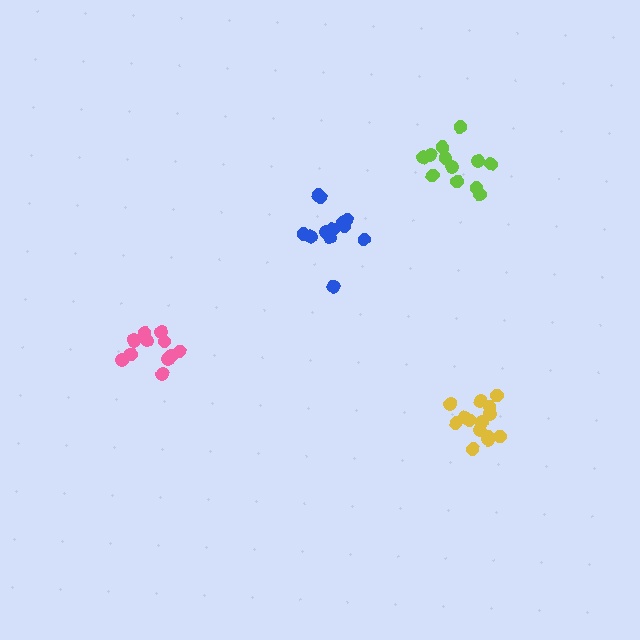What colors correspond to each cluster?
The clusters are colored: blue, yellow, pink, lime.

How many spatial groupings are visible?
There are 4 spatial groupings.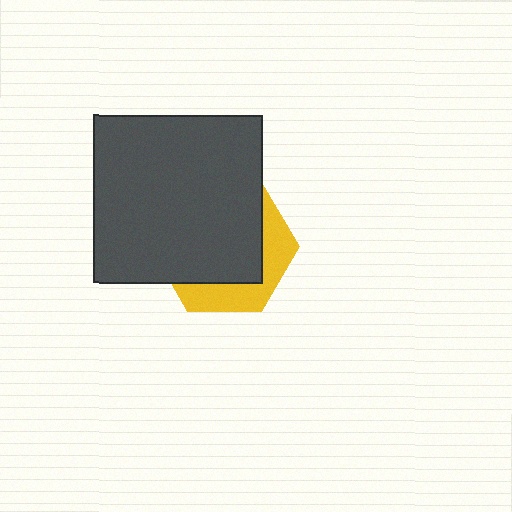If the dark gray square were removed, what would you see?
You would see the complete yellow hexagon.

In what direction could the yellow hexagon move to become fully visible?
The yellow hexagon could move toward the lower-right. That would shift it out from behind the dark gray square entirely.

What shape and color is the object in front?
The object in front is a dark gray square.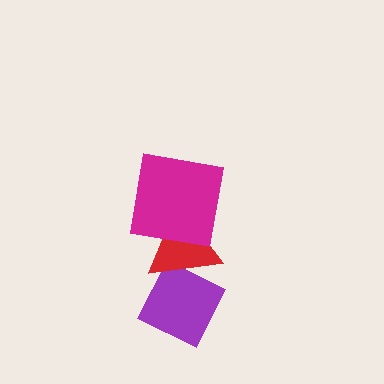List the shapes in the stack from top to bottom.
From top to bottom: the magenta square, the red triangle, the purple diamond.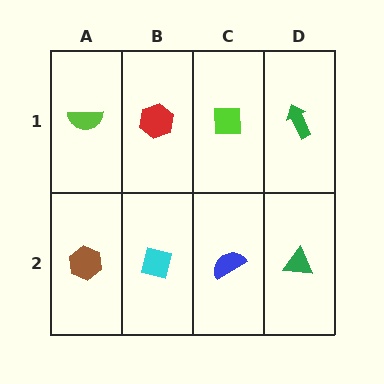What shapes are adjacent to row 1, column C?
A blue semicircle (row 2, column C), a red hexagon (row 1, column B), a green arrow (row 1, column D).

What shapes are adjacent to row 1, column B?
A cyan square (row 2, column B), a lime semicircle (row 1, column A), a lime square (row 1, column C).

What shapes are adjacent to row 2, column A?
A lime semicircle (row 1, column A), a cyan square (row 2, column B).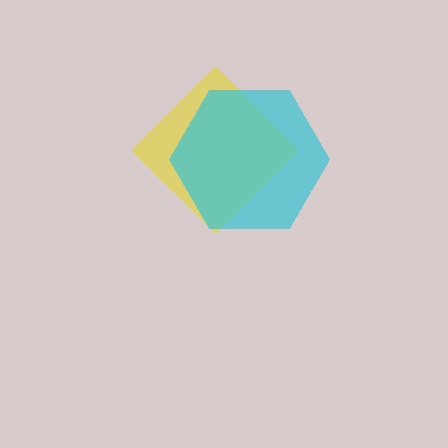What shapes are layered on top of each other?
The layered shapes are: a yellow diamond, a cyan hexagon.